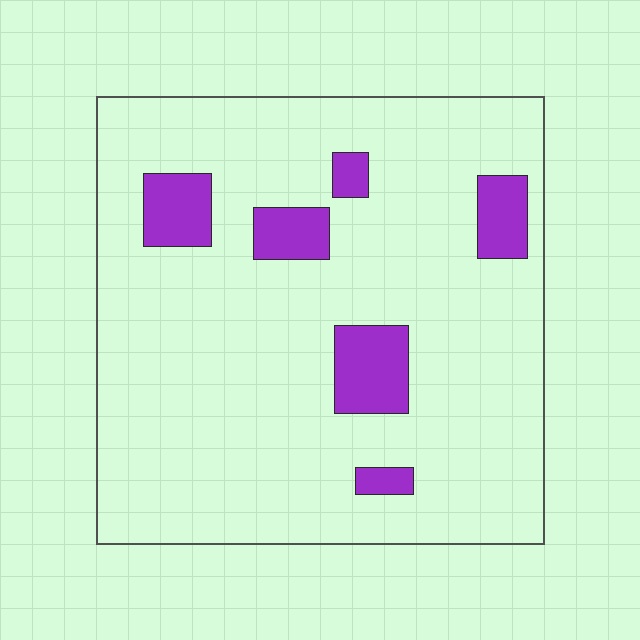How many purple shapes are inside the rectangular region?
6.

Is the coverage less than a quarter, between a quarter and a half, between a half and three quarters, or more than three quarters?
Less than a quarter.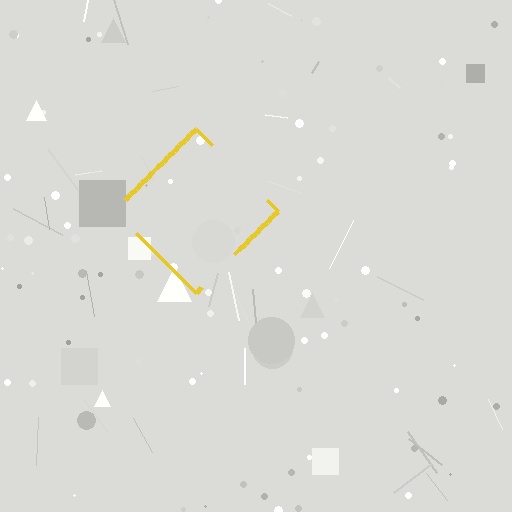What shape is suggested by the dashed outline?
The dashed outline suggests a diamond.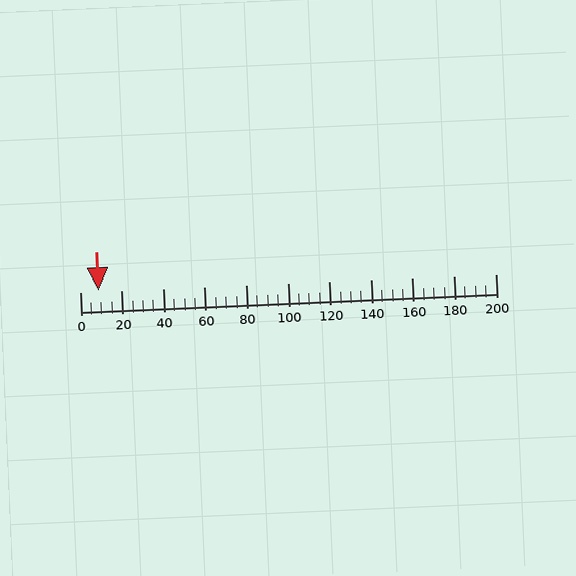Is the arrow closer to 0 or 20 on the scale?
The arrow is closer to 0.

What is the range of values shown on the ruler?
The ruler shows values from 0 to 200.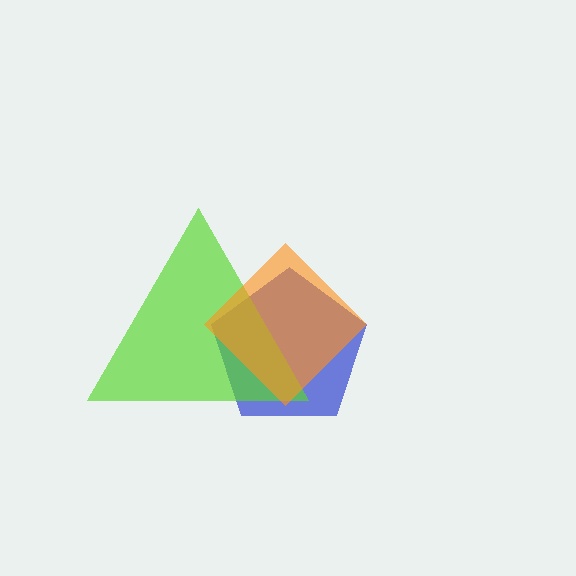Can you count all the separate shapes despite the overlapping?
Yes, there are 3 separate shapes.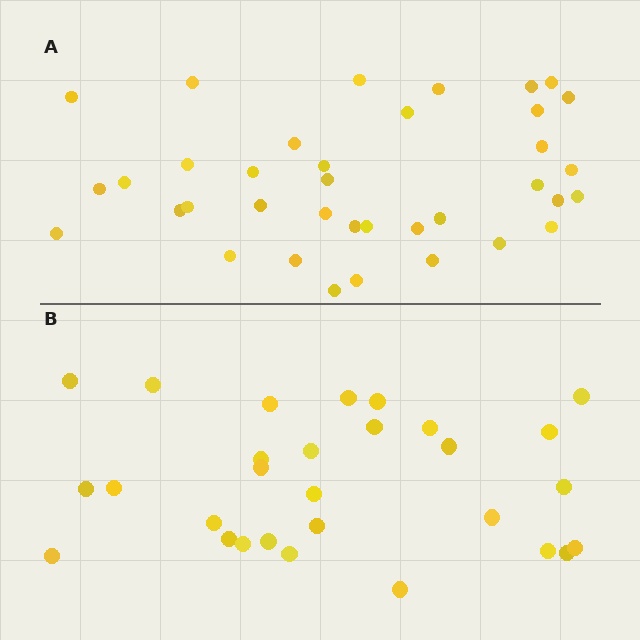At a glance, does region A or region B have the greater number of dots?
Region A (the top region) has more dots.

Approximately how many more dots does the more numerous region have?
Region A has roughly 8 or so more dots than region B.